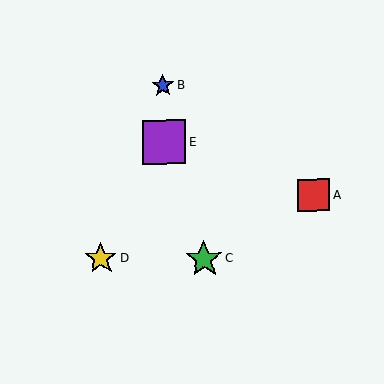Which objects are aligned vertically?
Objects B, E are aligned vertically.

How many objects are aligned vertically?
2 objects (B, E) are aligned vertically.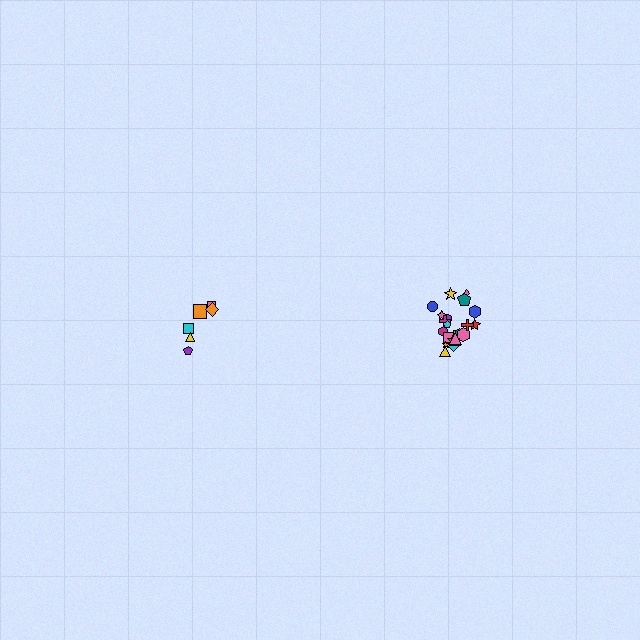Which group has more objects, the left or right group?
The right group.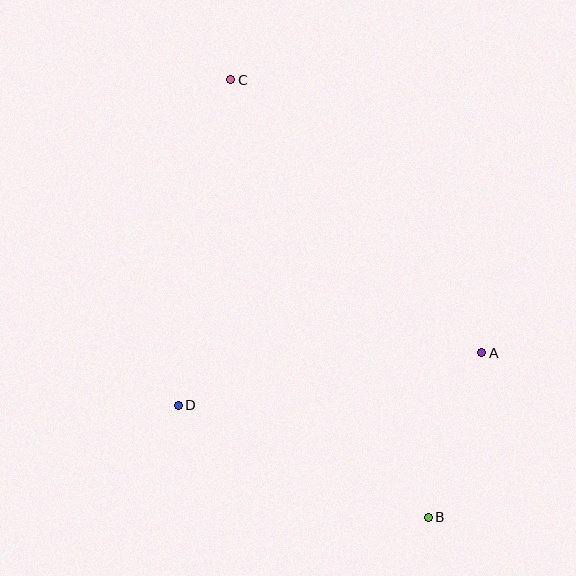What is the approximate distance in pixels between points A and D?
The distance between A and D is approximately 308 pixels.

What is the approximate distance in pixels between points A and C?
The distance between A and C is approximately 371 pixels.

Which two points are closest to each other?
Points A and B are closest to each other.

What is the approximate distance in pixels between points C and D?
The distance between C and D is approximately 330 pixels.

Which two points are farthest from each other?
Points B and C are farthest from each other.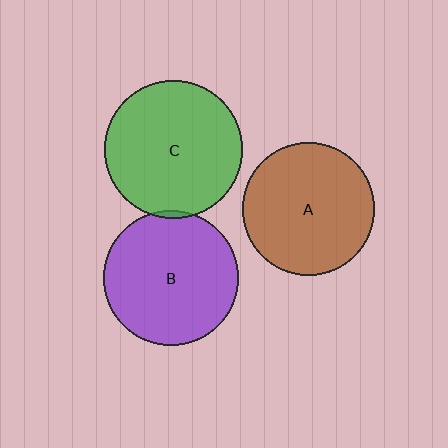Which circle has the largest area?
Circle C (green).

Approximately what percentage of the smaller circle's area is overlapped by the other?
Approximately 5%.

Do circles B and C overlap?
Yes.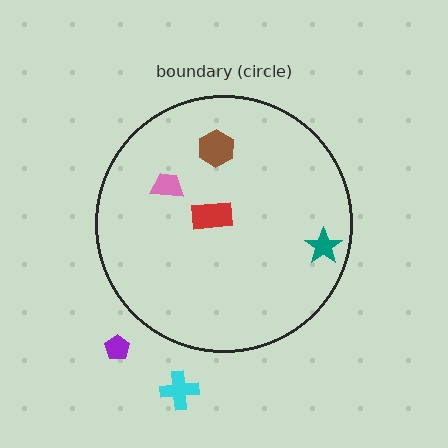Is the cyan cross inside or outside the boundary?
Outside.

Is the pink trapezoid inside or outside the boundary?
Inside.